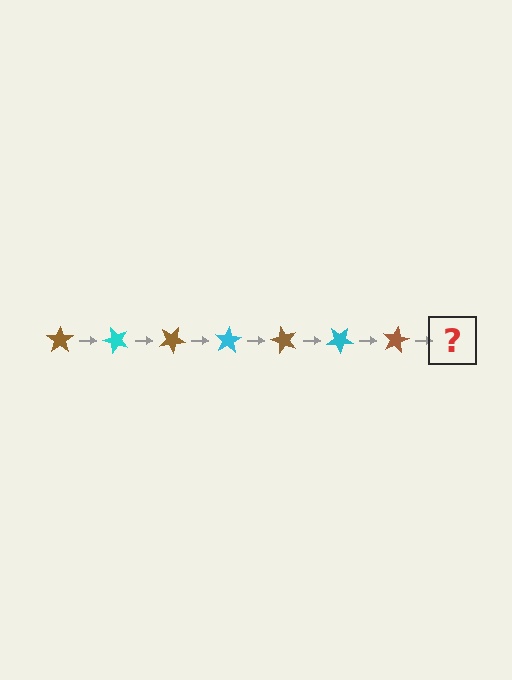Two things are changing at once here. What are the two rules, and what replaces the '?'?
The two rules are that it rotates 50 degrees each step and the color cycles through brown and cyan. The '?' should be a cyan star, rotated 350 degrees from the start.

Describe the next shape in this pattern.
It should be a cyan star, rotated 350 degrees from the start.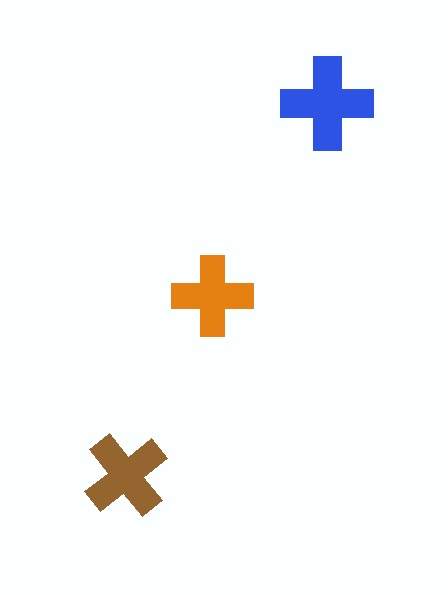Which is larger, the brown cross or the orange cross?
The brown one.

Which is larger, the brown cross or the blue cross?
The blue one.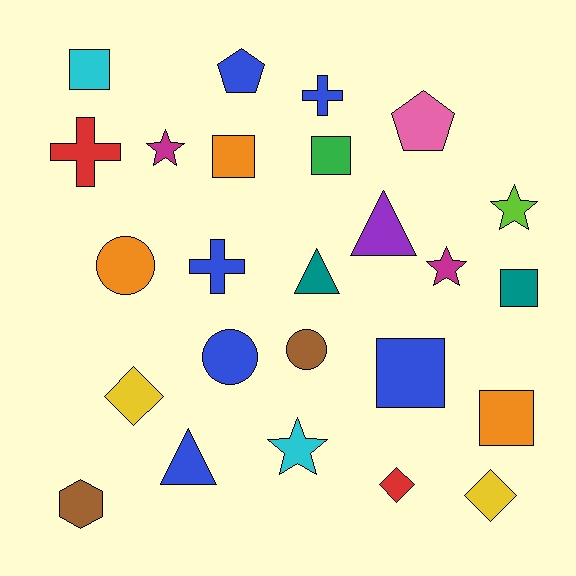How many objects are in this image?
There are 25 objects.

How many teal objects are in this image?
There are 2 teal objects.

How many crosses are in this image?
There are 3 crosses.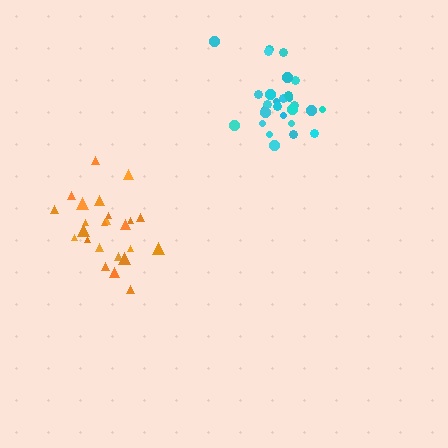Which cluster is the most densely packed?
Cyan.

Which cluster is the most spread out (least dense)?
Orange.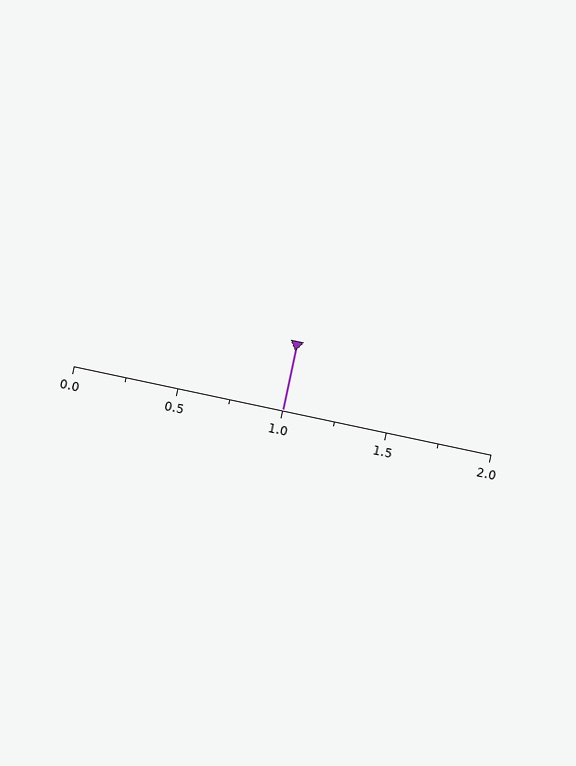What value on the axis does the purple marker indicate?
The marker indicates approximately 1.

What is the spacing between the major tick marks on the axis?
The major ticks are spaced 0.5 apart.